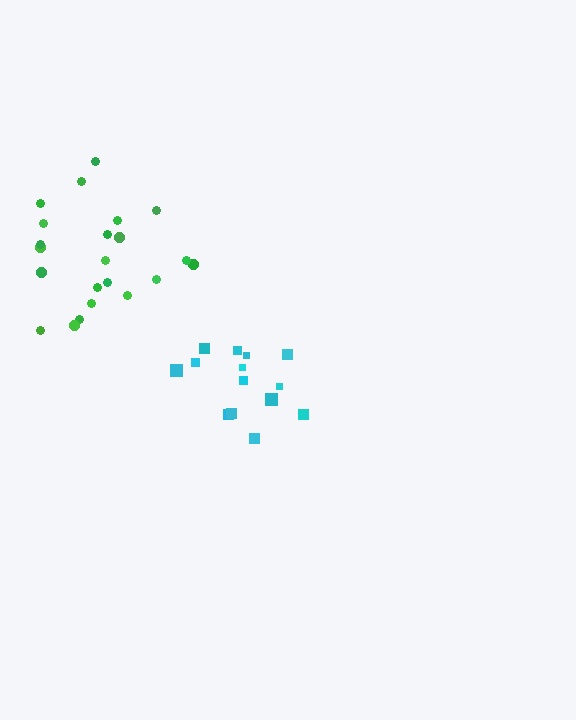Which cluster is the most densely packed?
Cyan.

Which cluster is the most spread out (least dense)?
Green.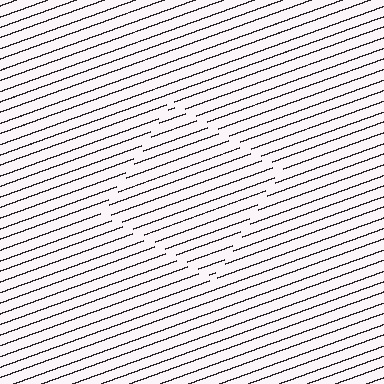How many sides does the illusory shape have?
4 sides — the line-ends trace a square.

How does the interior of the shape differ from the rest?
The interior of the shape contains the same grating, shifted by half a period — the contour is defined by the phase discontinuity where line-ends from the inner and outer gratings abut.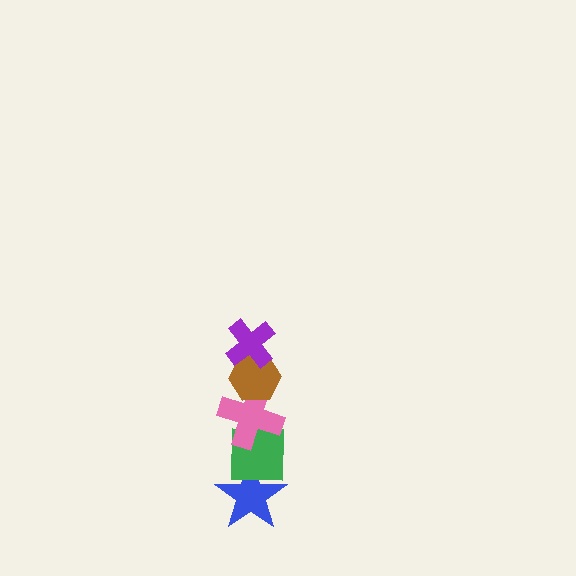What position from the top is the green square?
The green square is 4th from the top.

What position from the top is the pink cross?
The pink cross is 3rd from the top.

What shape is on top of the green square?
The pink cross is on top of the green square.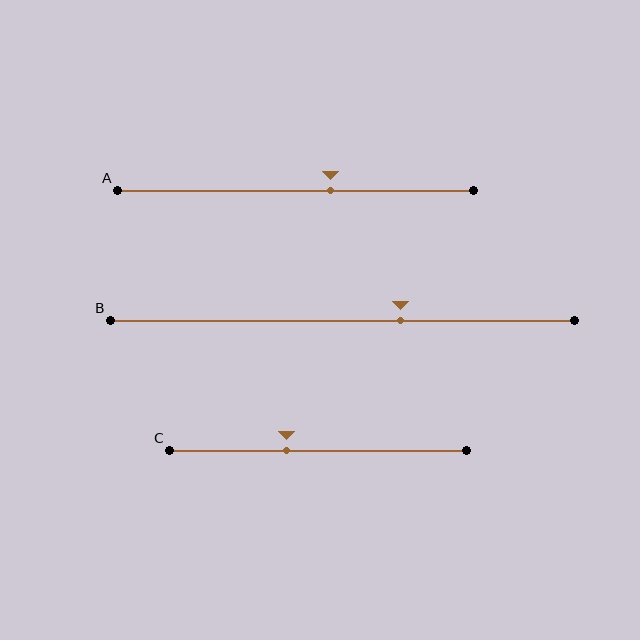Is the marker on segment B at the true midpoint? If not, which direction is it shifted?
No, the marker on segment B is shifted to the right by about 12% of the segment length.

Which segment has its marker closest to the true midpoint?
Segment A has its marker closest to the true midpoint.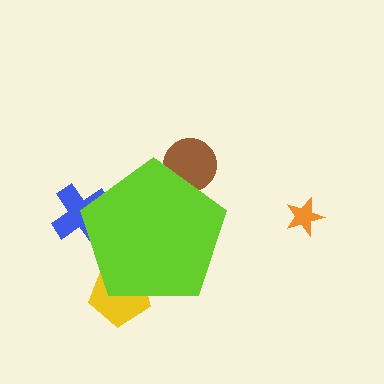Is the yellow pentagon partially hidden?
Yes, the yellow pentagon is partially hidden behind the lime pentagon.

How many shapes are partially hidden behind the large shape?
3 shapes are partially hidden.